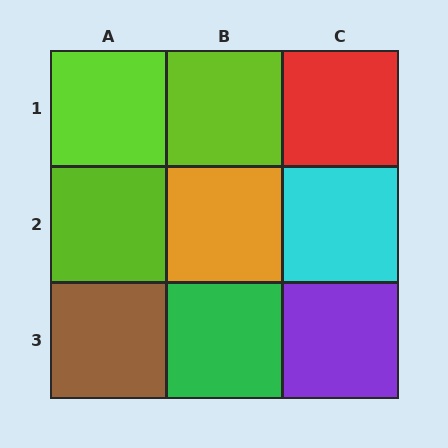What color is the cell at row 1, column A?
Lime.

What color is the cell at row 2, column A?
Lime.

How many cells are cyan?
1 cell is cyan.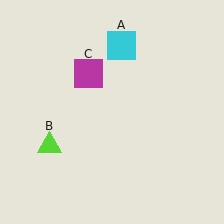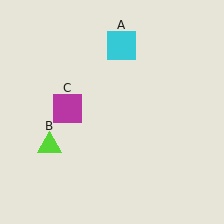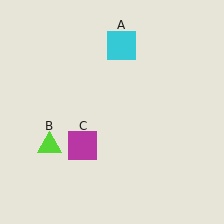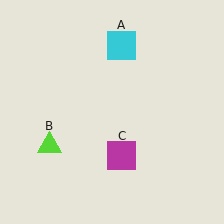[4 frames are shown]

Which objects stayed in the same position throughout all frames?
Cyan square (object A) and lime triangle (object B) remained stationary.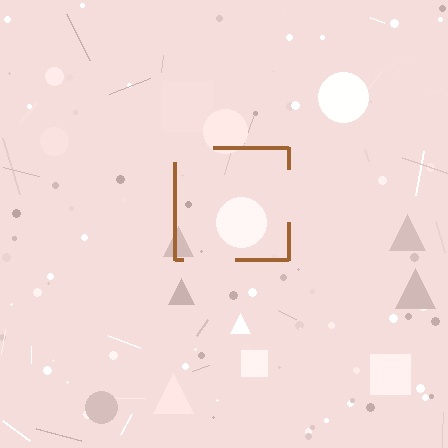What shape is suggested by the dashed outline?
The dashed outline suggests a square.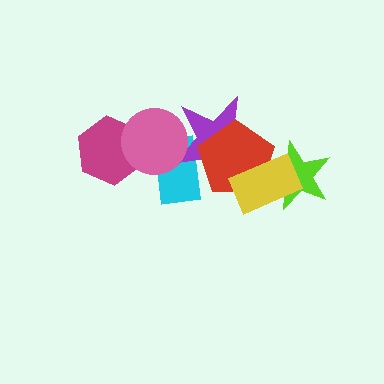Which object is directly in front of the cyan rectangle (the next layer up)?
The purple star is directly in front of the cyan rectangle.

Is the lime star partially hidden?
Yes, it is partially covered by another shape.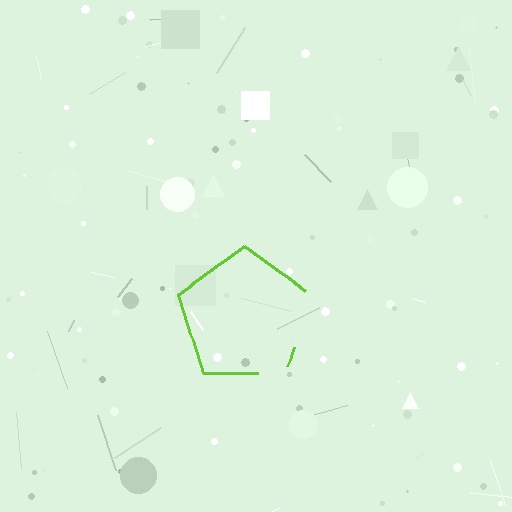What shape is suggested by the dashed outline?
The dashed outline suggests a pentagon.